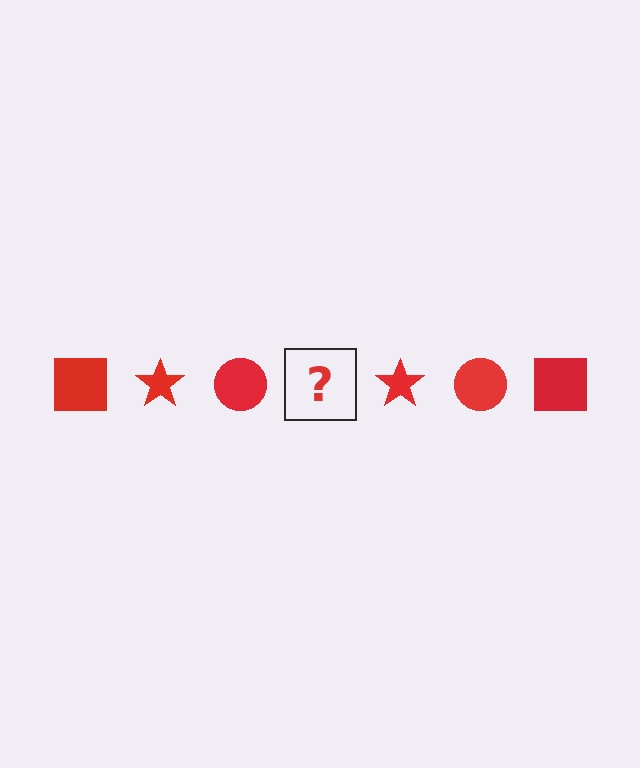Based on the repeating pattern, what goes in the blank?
The blank should be a red square.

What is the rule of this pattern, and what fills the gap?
The rule is that the pattern cycles through square, star, circle shapes in red. The gap should be filled with a red square.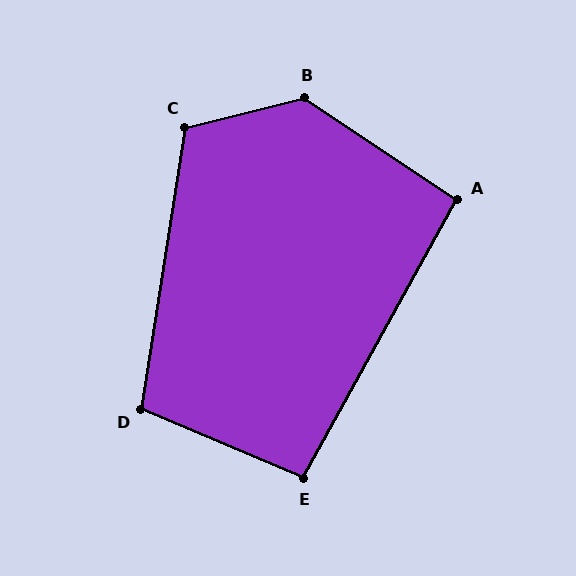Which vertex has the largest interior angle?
B, at approximately 132 degrees.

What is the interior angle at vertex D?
Approximately 104 degrees (obtuse).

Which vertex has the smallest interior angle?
A, at approximately 95 degrees.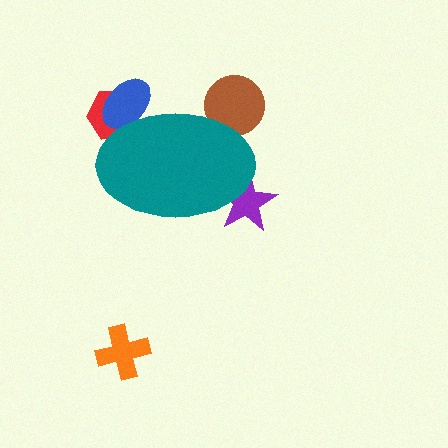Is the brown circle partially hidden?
Yes, the brown circle is partially hidden behind the teal ellipse.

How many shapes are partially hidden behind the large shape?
4 shapes are partially hidden.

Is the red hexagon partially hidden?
Yes, the red hexagon is partially hidden behind the teal ellipse.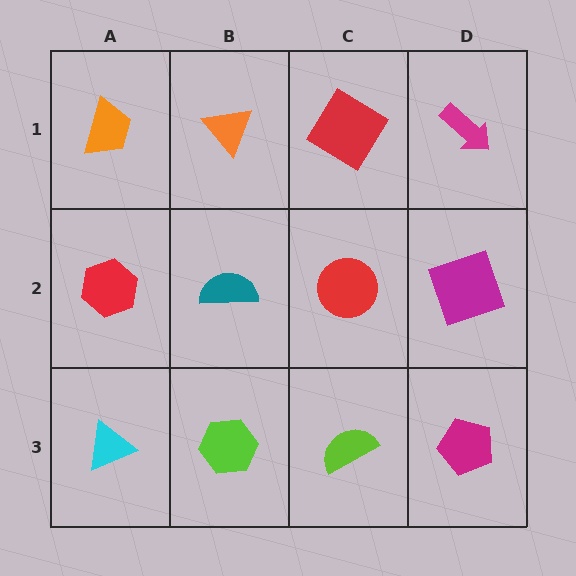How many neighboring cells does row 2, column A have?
3.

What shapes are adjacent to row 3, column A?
A red hexagon (row 2, column A), a lime hexagon (row 3, column B).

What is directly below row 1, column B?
A teal semicircle.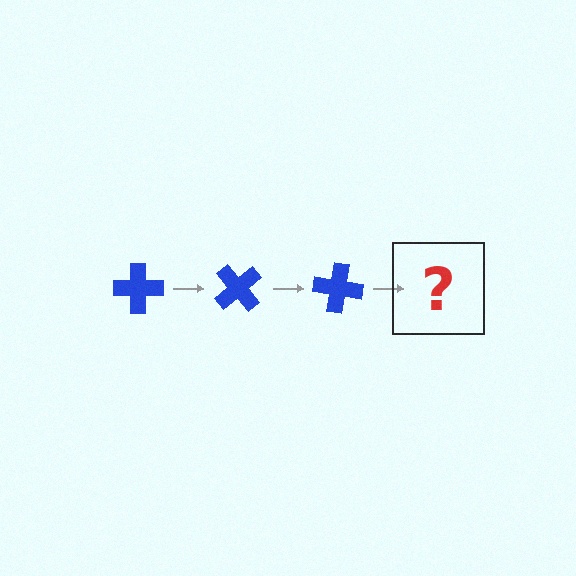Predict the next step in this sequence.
The next step is a blue cross rotated 150 degrees.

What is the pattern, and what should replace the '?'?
The pattern is that the cross rotates 50 degrees each step. The '?' should be a blue cross rotated 150 degrees.